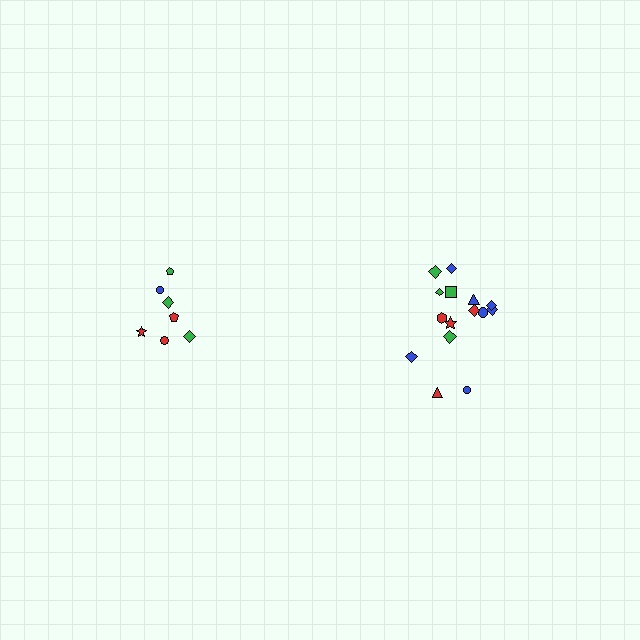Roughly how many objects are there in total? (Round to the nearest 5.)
Roughly 20 objects in total.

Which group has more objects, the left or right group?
The right group.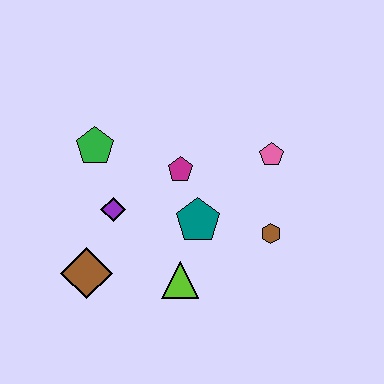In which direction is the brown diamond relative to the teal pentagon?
The brown diamond is to the left of the teal pentagon.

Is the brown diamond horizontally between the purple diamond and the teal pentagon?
No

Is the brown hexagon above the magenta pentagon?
No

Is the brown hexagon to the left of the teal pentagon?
No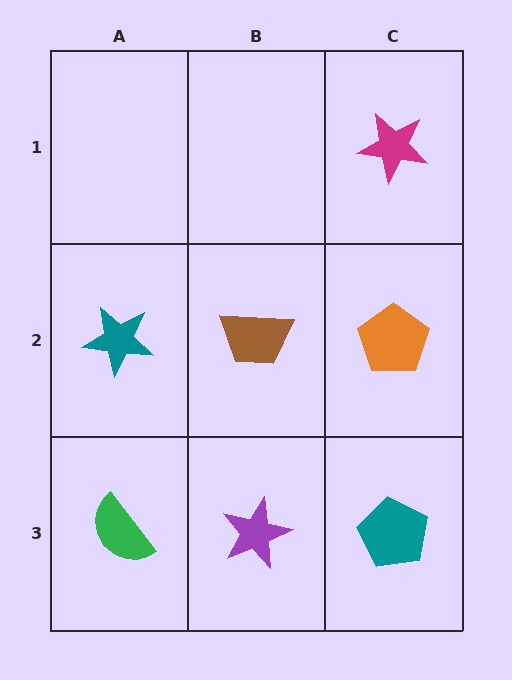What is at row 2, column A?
A teal star.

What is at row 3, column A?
A green semicircle.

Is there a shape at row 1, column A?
No, that cell is empty.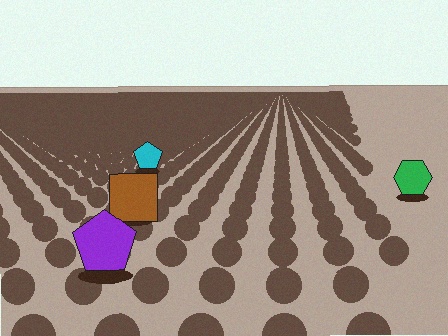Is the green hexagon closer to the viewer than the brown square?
No. The brown square is closer — you can tell from the texture gradient: the ground texture is coarser near it.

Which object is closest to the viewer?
The purple pentagon is closest. The texture marks near it are larger and more spread out.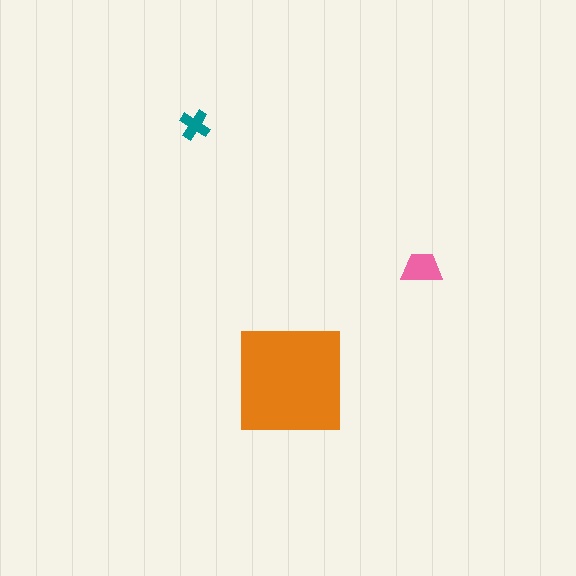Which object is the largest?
The orange square.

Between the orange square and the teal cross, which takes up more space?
The orange square.